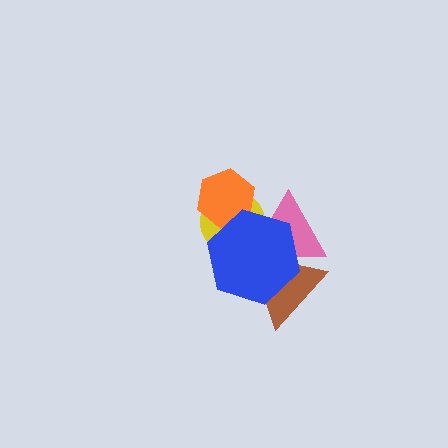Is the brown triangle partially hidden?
Yes, it is partially covered by another shape.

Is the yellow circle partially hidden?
Yes, it is partially covered by another shape.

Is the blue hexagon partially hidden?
No, no other shape covers it.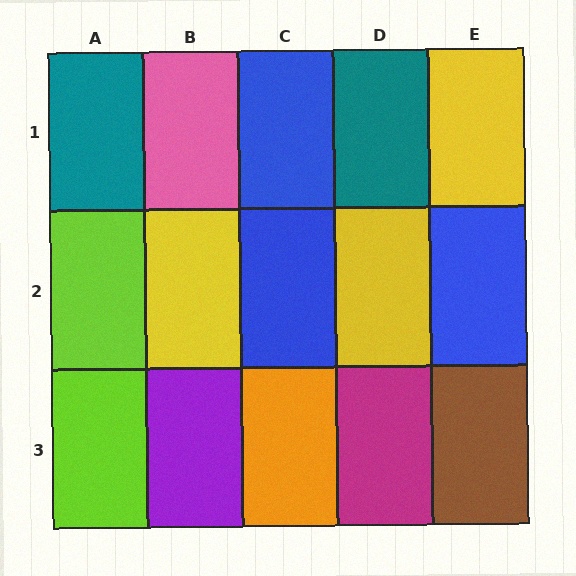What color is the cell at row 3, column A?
Lime.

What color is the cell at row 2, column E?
Blue.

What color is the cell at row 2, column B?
Yellow.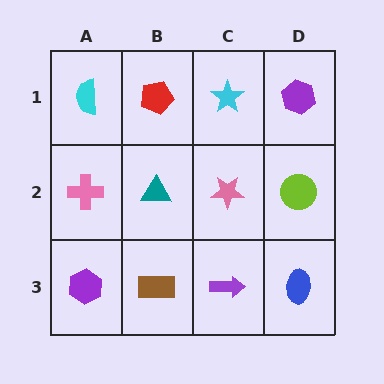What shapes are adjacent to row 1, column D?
A lime circle (row 2, column D), a cyan star (row 1, column C).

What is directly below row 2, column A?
A purple hexagon.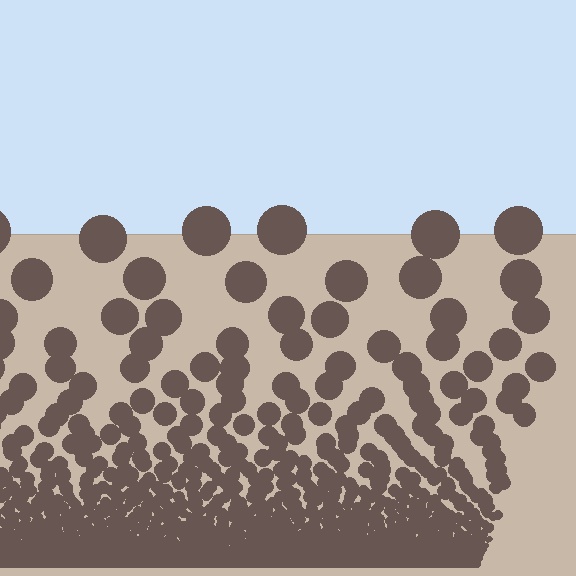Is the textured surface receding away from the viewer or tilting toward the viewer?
The surface appears to tilt toward the viewer. Texture elements get larger and sparser toward the top.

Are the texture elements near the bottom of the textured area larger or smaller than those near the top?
Smaller. The gradient is inverted — elements near the bottom are smaller and denser.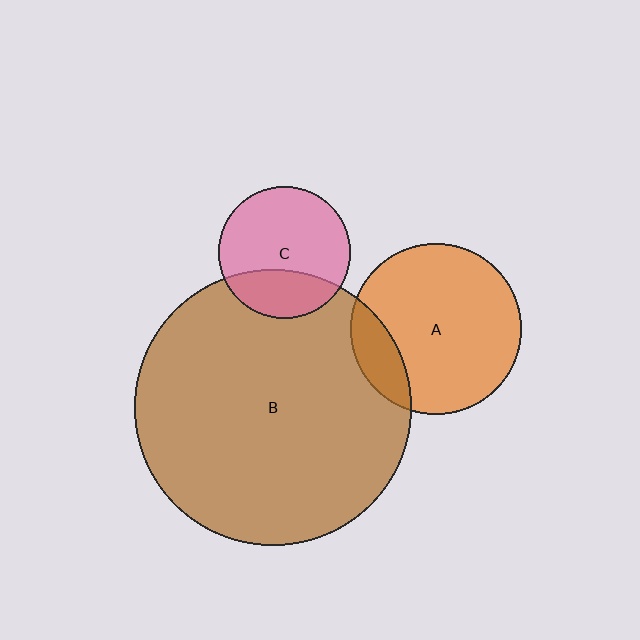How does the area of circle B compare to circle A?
Approximately 2.6 times.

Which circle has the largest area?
Circle B (brown).